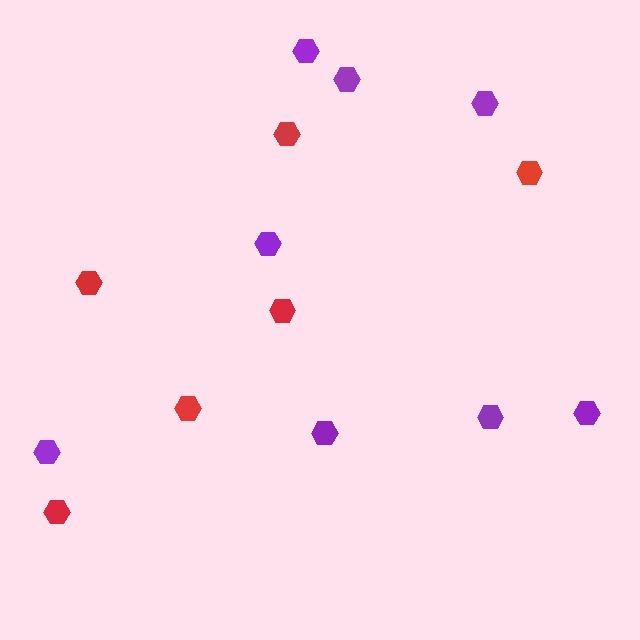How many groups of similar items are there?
There are 2 groups: one group of purple hexagons (8) and one group of red hexagons (6).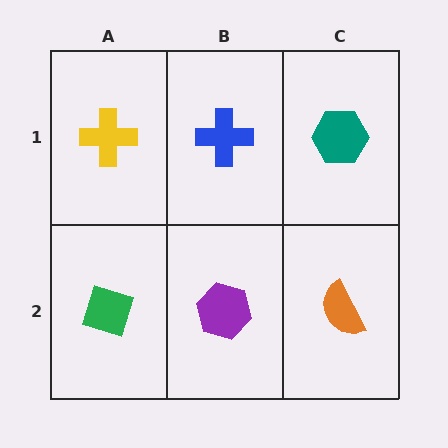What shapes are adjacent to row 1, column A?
A green diamond (row 2, column A), a blue cross (row 1, column B).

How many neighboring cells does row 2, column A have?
2.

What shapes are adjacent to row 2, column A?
A yellow cross (row 1, column A), a purple hexagon (row 2, column B).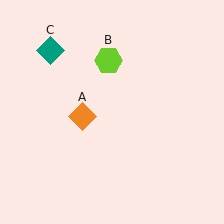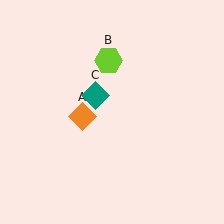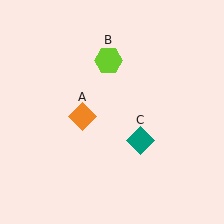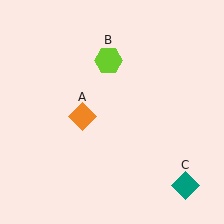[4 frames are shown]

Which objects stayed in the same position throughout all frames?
Orange diamond (object A) and lime hexagon (object B) remained stationary.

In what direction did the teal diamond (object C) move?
The teal diamond (object C) moved down and to the right.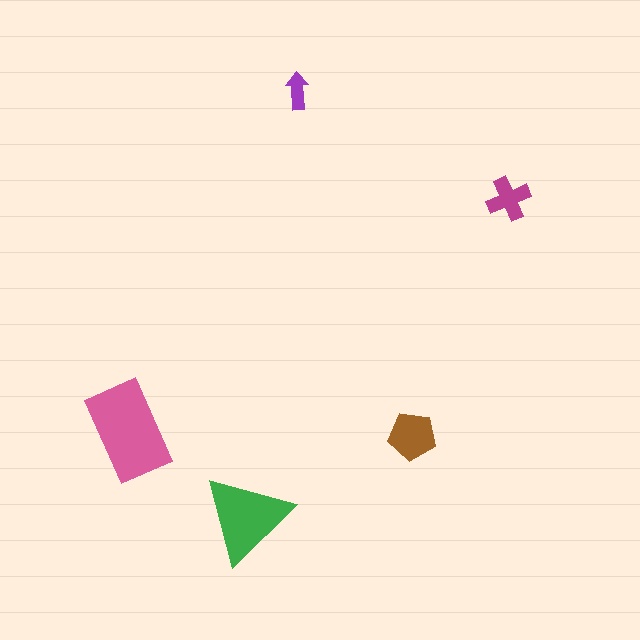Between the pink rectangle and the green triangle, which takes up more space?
The pink rectangle.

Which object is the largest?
The pink rectangle.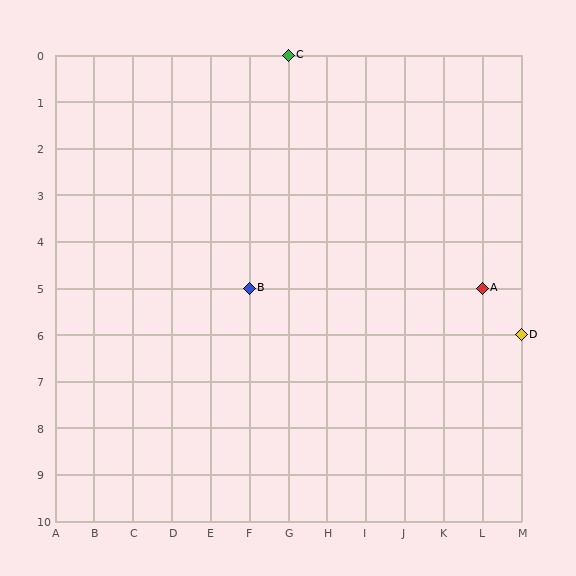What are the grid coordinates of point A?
Point A is at grid coordinates (L, 5).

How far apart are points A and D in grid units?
Points A and D are 1 column and 1 row apart (about 1.4 grid units diagonally).